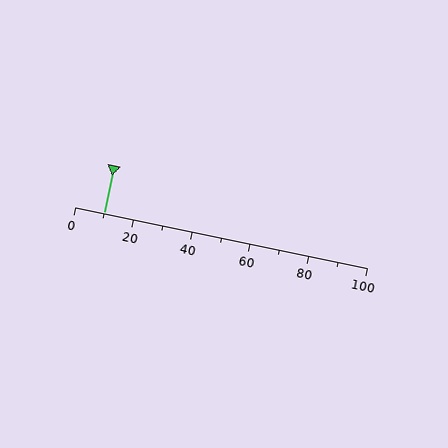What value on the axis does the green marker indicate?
The marker indicates approximately 10.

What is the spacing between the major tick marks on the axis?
The major ticks are spaced 20 apart.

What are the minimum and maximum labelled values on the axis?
The axis runs from 0 to 100.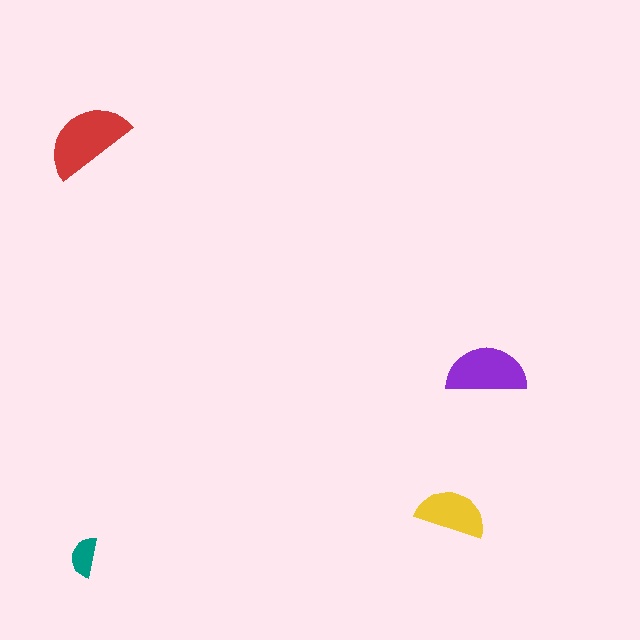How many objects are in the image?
There are 4 objects in the image.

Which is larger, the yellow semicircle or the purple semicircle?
The purple one.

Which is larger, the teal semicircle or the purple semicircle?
The purple one.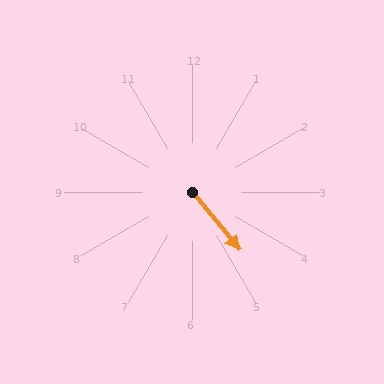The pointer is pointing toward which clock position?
Roughly 5 o'clock.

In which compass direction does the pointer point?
Southeast.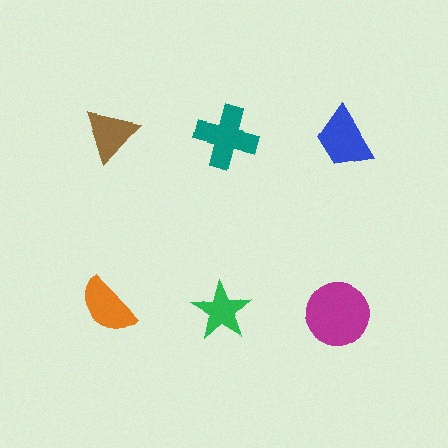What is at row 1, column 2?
A teal cross.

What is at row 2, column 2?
A green star.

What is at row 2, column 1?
An orange semicircle.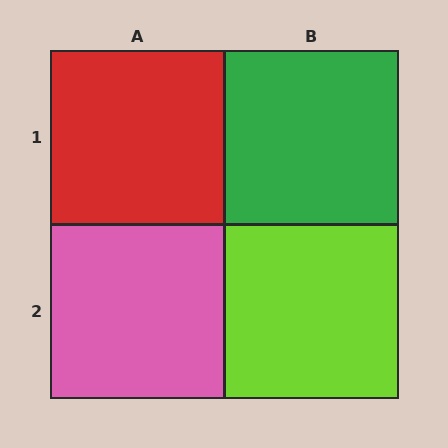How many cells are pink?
1 cell is pink.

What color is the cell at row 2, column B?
Lime.